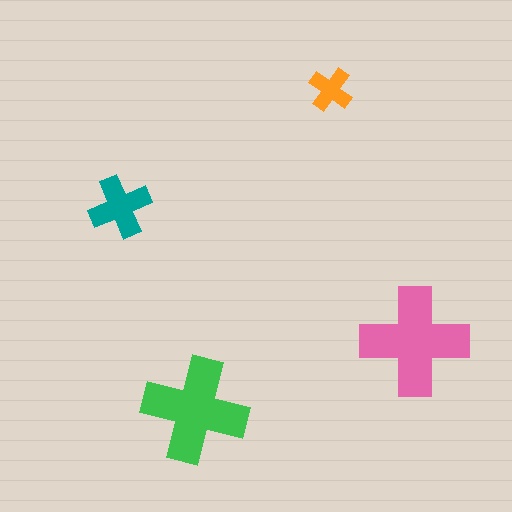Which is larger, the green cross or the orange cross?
The green one.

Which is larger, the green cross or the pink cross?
The pink one.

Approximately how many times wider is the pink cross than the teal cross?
About 1.5 times wider.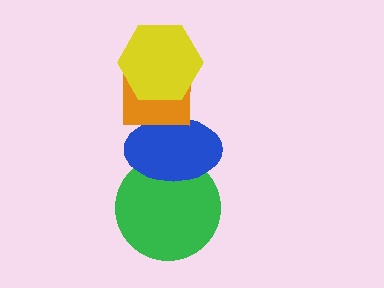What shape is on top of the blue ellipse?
The orange square is on top of the blue ellipse.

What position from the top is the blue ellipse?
The blue ellipse is 3rd from the top.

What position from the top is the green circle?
The green circle is 4th from the top.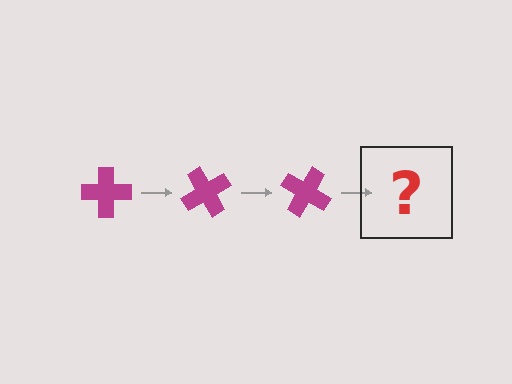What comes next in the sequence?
The next element should be a magenta cross rotated 180 degrees.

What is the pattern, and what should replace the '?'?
The pattern is that the cross rotates 60 degrees each step. The '?' should be a magenta cross rotated 180 degrees.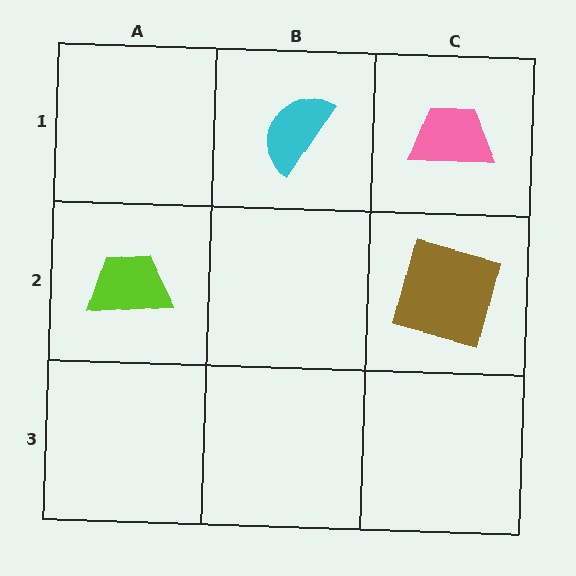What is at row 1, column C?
A pink trapezoid.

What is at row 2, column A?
A lime trapezoid.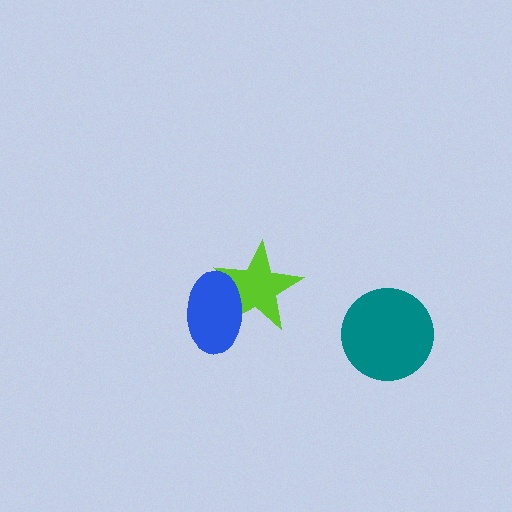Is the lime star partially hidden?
Yes, it is partially covered by another shape.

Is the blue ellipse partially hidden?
No, no other shape covers it.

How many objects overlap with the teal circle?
0 objects overlap with the teal circle.